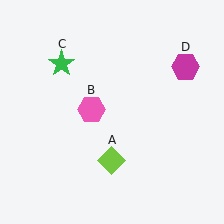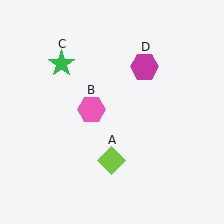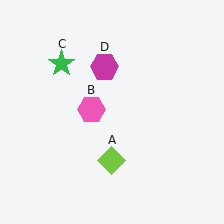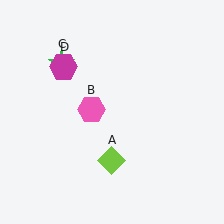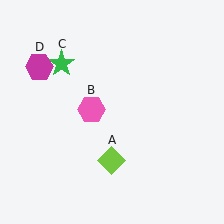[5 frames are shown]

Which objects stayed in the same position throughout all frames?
Lime diamond (object A) and pink hexagon (object B) and green star (object C) remained stationary.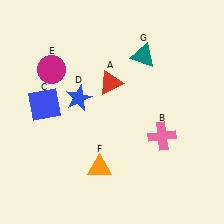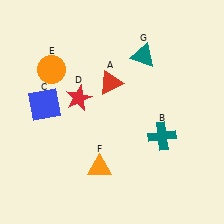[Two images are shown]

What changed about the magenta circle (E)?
In Image 1, E is magenta. In Image 2, it changed to orange.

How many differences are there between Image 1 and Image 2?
There are 3 differences between the two images.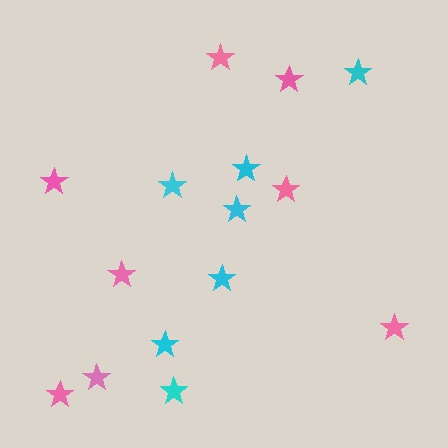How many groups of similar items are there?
There are 2 groups: one group of pink stars (8) and one group of cyan stars (7).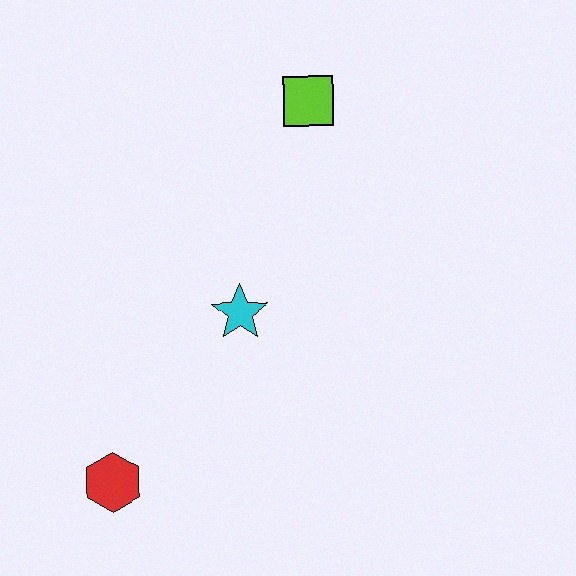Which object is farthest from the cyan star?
The lime square is farthest from the cyan star.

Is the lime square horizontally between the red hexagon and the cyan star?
No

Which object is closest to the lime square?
The cyan star is closest to the lime square.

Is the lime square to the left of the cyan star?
No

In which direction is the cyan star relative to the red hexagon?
The cyan star is above the red hexagon.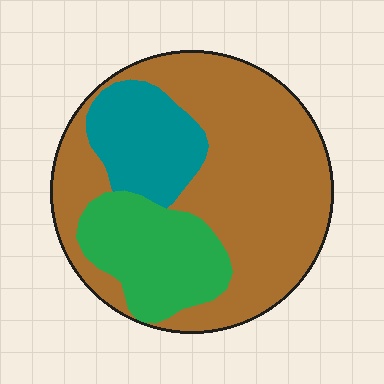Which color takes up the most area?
Brown, at roughly 60%.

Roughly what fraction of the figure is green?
Green covers 21% of the figure.